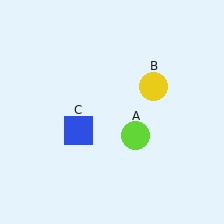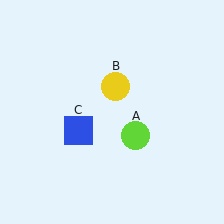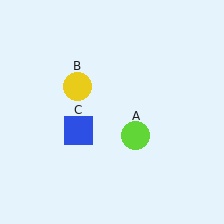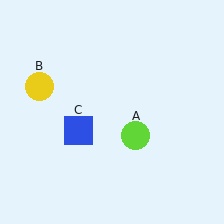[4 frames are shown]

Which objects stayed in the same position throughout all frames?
Lime circle (object A) and blue square (object C) remained stationary.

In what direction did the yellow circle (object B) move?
The yellow circle (object B) moved left.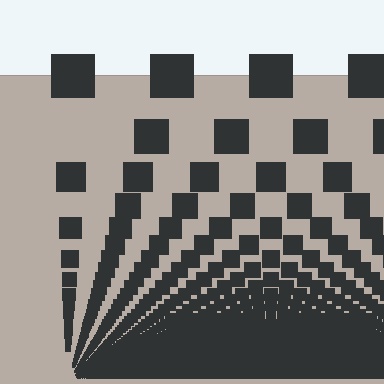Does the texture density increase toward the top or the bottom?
Density increases toward the bottom.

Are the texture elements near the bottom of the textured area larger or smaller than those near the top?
Smaller. The gradient is inverted — elements near the bottom are smaller and denser.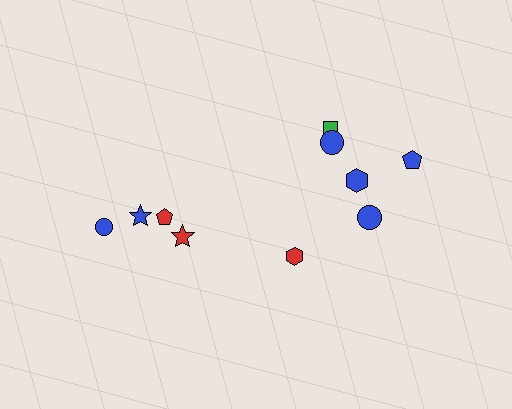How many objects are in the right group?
There are 6 objects.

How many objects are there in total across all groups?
There are 10 objects.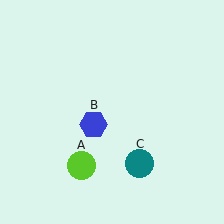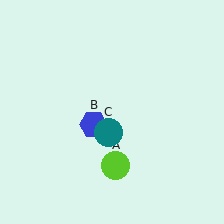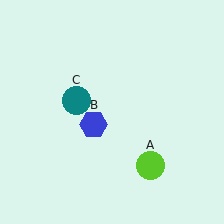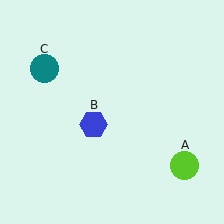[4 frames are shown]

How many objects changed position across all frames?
2 objects changed position: lime circle (object A), teal circle (object C).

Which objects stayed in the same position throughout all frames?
Blue hexagon (object B) remained stationary.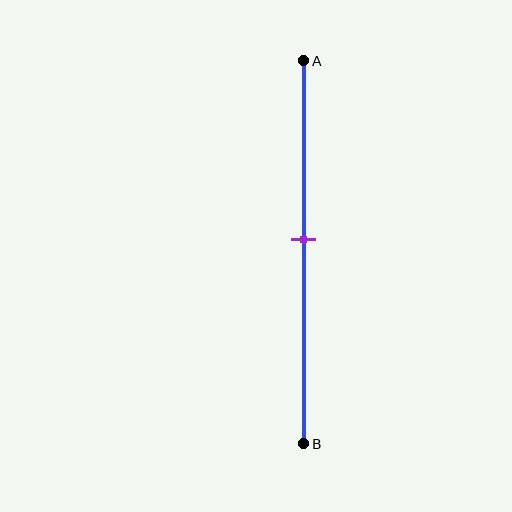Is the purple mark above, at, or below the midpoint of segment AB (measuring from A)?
The purple mark is above the midpoint of segment AB.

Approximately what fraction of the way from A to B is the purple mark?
The purple mark is approximately 45% of the way from A to B.